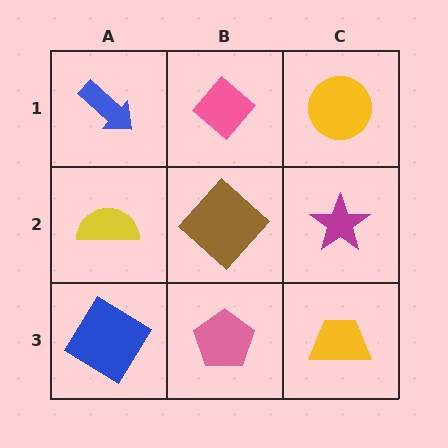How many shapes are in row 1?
3 shapes.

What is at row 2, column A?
A yellow semicircle.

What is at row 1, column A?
A blue arrow.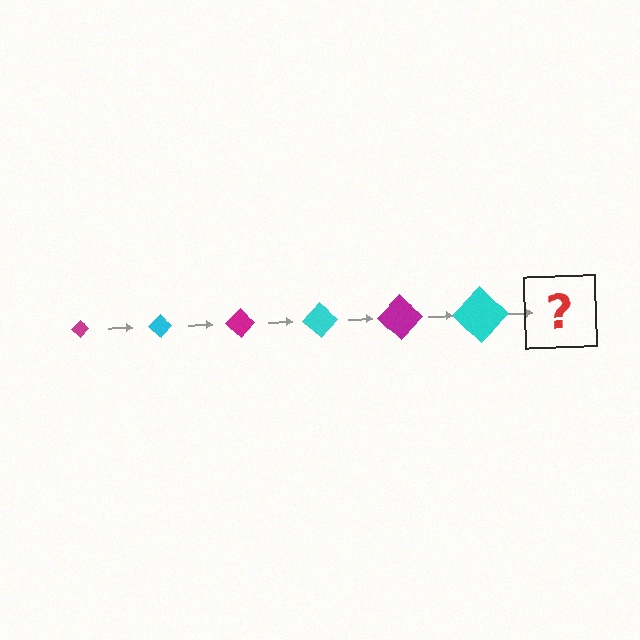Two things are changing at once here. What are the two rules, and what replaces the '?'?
The two rules are that the diamond grows larger each step and the color cycles through magenta and cyan. The '?' should be a magenta diamond, larger than the previous one.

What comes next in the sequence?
The next element should be a magenta diamond, larger than the previous one.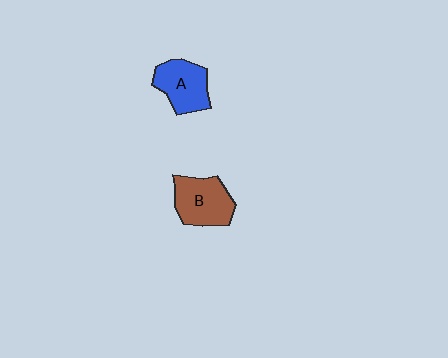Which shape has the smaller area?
Shape A (blue).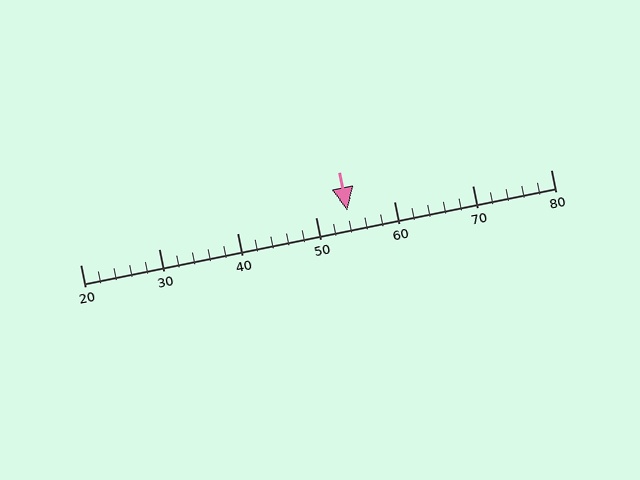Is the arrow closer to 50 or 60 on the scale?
The arrow is closer to 50.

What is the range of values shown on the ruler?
The ruler shows values from 20 to 80.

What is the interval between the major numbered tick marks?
The major tick marks are spaced 10 units apart.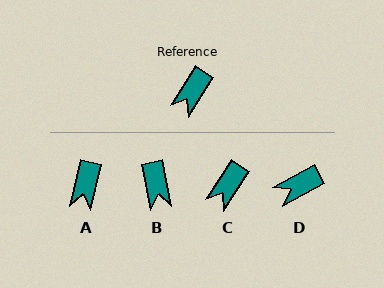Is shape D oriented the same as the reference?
No, it is off by about 28 degrees.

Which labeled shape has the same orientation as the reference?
C.